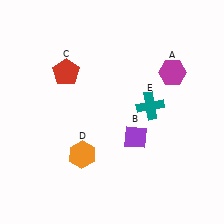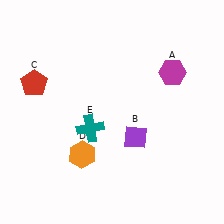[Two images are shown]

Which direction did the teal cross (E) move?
The teal cross (E) moved left.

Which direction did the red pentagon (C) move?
The red pentagon (C) moved left.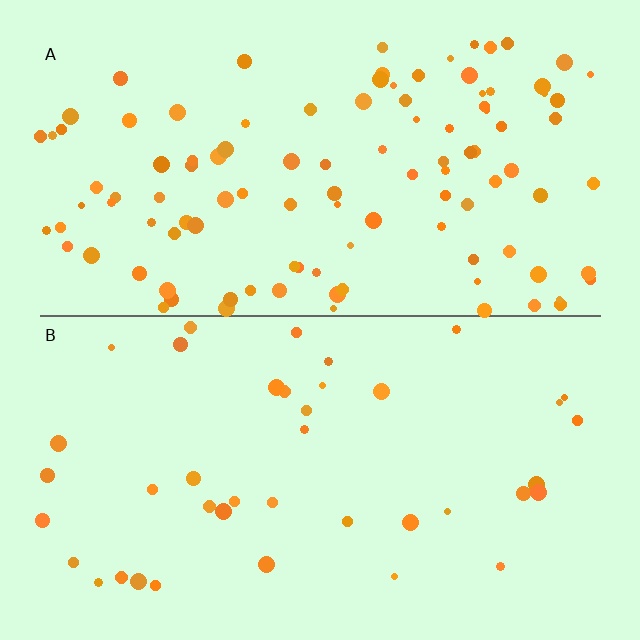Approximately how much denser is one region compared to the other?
Approximately 2.7× — region A over region B.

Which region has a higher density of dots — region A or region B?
A (the top).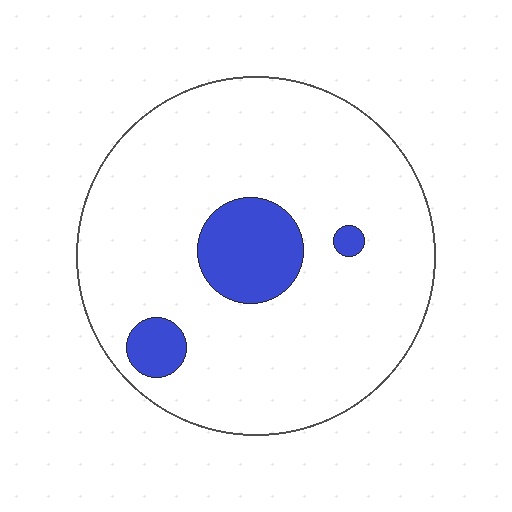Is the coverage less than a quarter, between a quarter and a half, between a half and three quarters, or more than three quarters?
Less than a quarter.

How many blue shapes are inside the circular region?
3.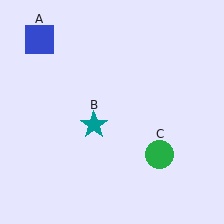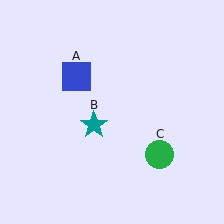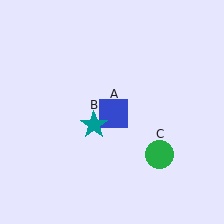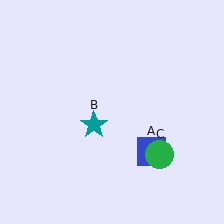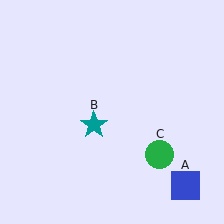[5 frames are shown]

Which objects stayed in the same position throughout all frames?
Teal star (object B) and green circle (object C) remained stationary.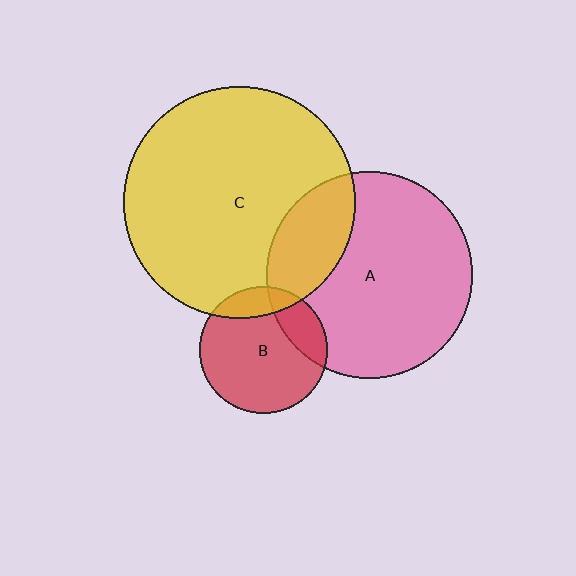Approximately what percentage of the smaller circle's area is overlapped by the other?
Approximately 25%.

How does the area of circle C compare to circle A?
Approximately 1.3 times.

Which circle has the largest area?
Circle C (yellow).